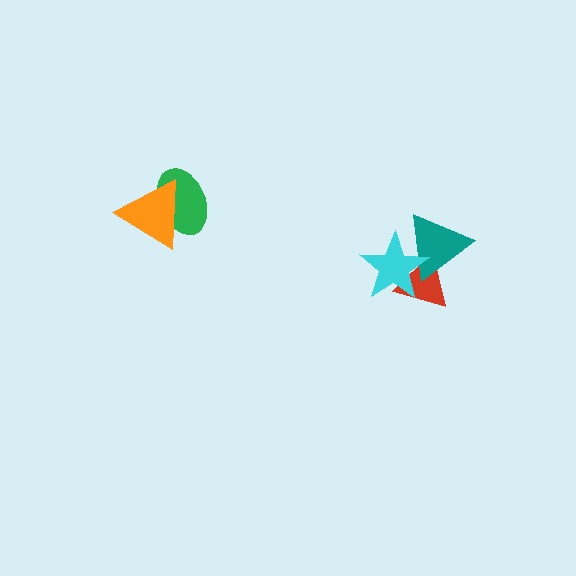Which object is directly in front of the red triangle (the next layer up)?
The teal triangle is directly in front of the red triangle.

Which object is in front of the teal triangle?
The cyan star is in front of the teal triangle.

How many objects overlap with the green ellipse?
1 object overlaps with the green ellipse.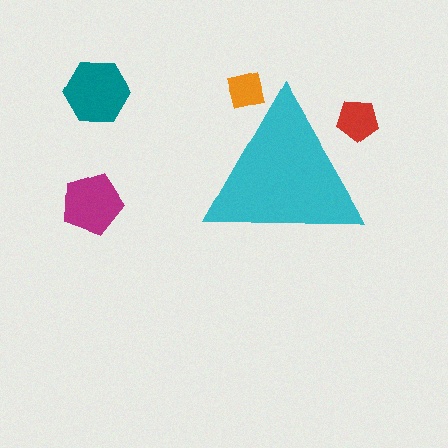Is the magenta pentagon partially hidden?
No, the magenta pentagon is fully visible.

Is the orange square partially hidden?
Yes, the orange square is partially hidden behind the cyan triangle.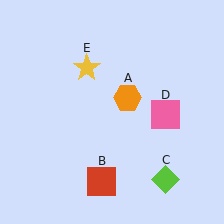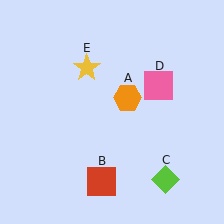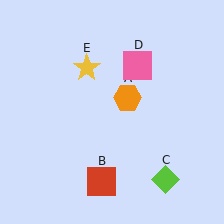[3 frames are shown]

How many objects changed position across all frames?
1 object changed position: pink square (object D).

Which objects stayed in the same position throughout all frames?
Orange hexagon (object A) and red square (object B) and lime diamond (object C) and yellow star (object E) remained stationary.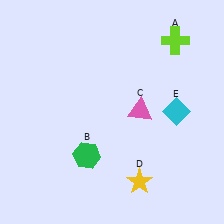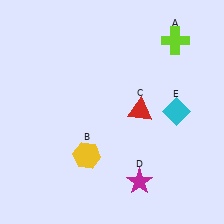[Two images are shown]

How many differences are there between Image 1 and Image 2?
There are 3 differences between the two images.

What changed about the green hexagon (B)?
In Image 1, B is green. In Image 2, it changed to yellow.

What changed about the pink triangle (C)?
In Image 1, C is pink. In Image 2, it changed to red.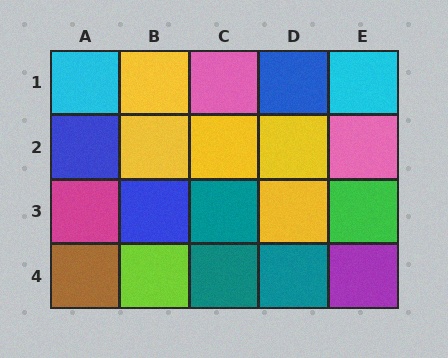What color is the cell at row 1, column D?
Blue.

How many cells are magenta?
1 cell is magenta.